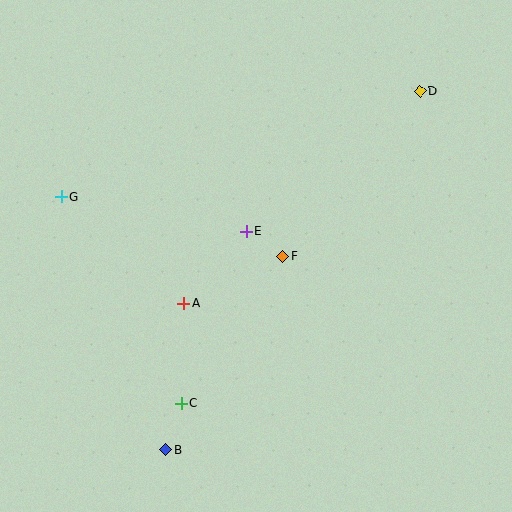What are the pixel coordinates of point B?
Point B is at (166, 450).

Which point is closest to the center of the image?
Point E at (246, 232) is closest to the center.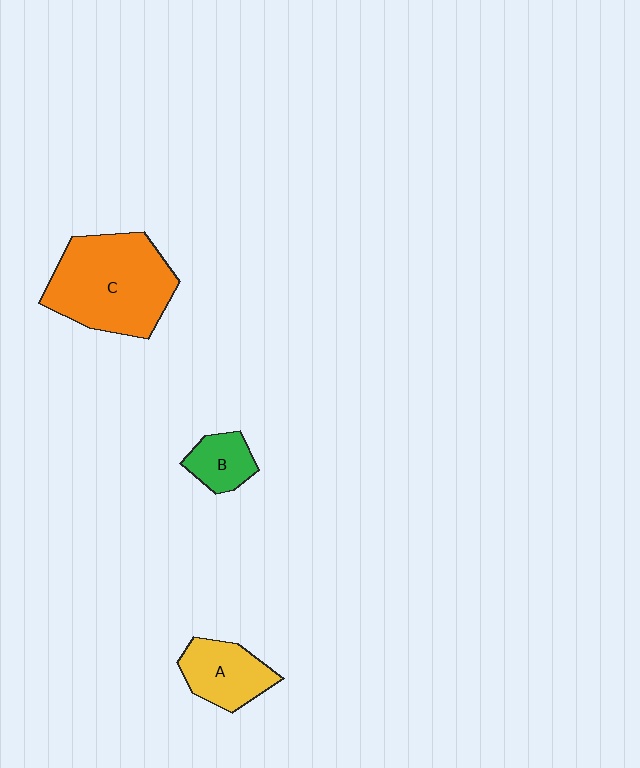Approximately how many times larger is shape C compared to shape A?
Approximately 2.1 times.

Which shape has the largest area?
Shape C (orange).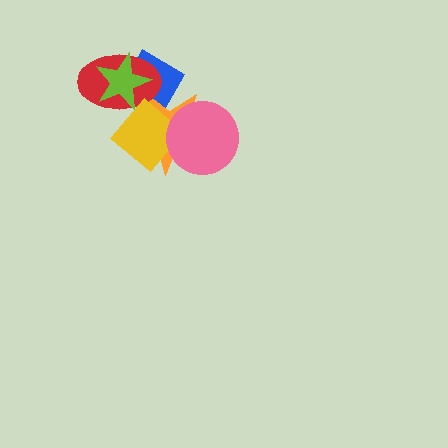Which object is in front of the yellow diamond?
The pink circle is in front of the yellow diamond.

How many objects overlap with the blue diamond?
4 objects overlap with the blue diamond.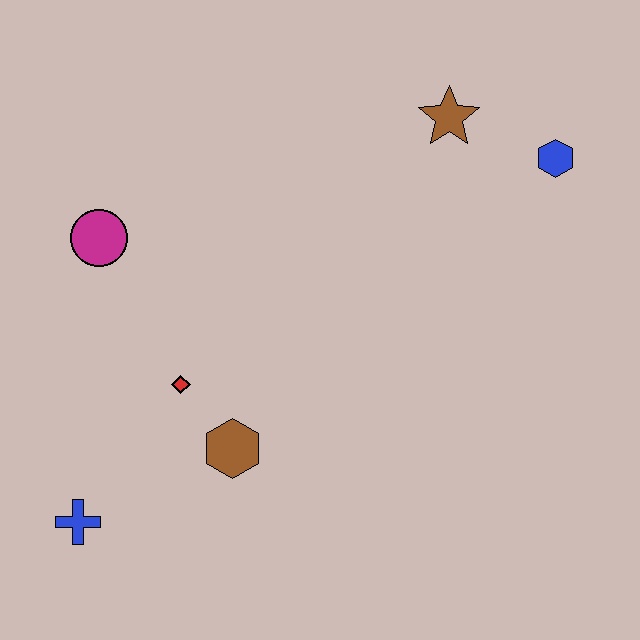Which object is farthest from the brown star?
The blue cross is farthest from the brown star.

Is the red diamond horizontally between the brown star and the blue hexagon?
No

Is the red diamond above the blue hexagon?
No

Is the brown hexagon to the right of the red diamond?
Yes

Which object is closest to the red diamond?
The brown hexagon is closest to the red diamond.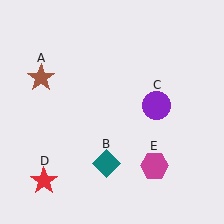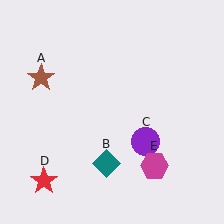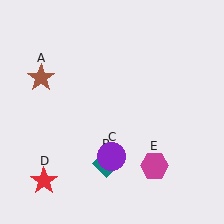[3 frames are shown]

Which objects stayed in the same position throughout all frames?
Brown star (object A) and teal diamond (object B) and red star (object D) and magenta hexagon (object E) remained stationary.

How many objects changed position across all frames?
1 object changed position: purple circle (object C).